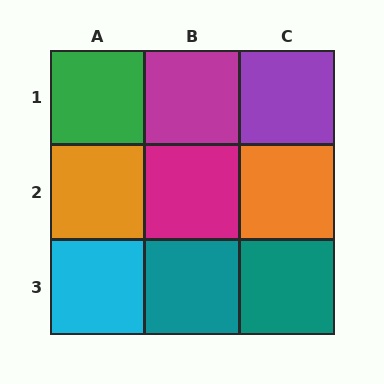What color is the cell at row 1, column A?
Green.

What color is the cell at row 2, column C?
Orange.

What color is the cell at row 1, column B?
Magenta.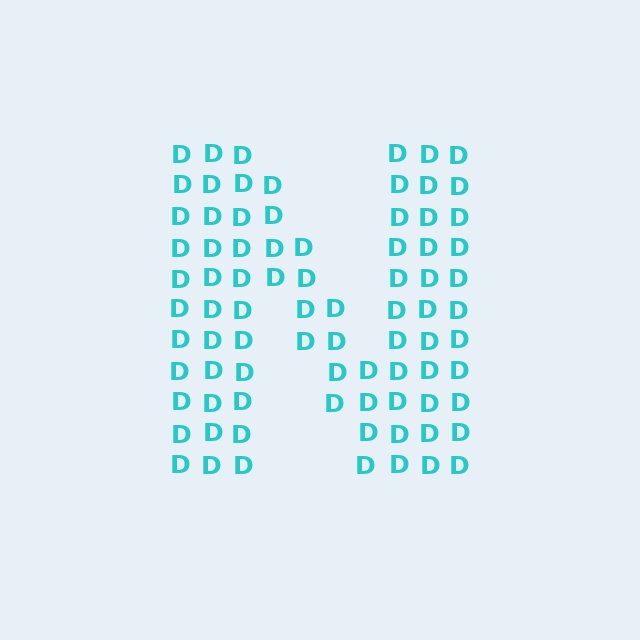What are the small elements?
The small elements are letter D's.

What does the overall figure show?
The overall figure shows the letter N.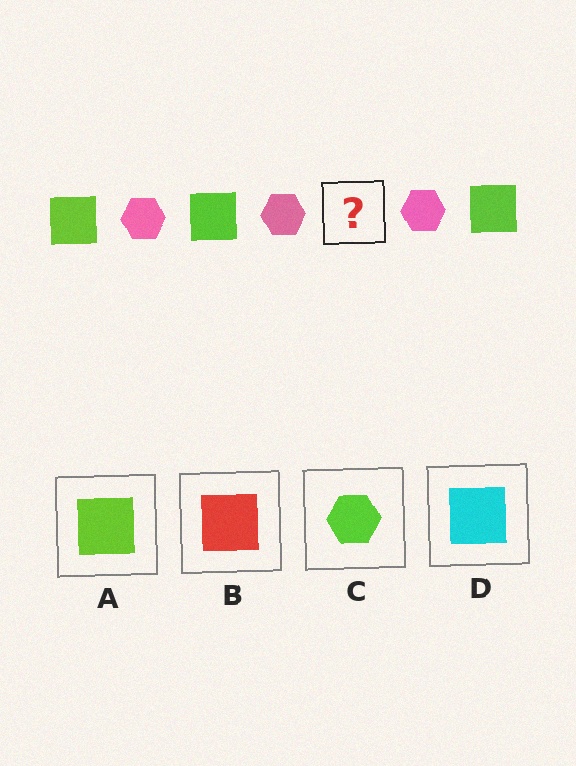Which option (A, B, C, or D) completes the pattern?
A.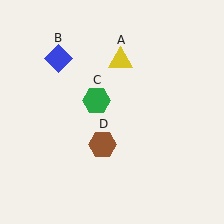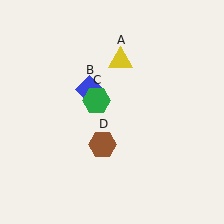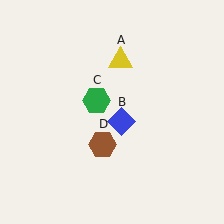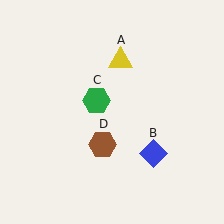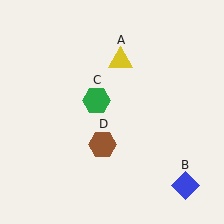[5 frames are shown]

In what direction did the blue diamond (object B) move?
The blue diamond (object B) moved down and to the right.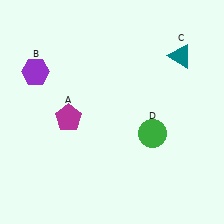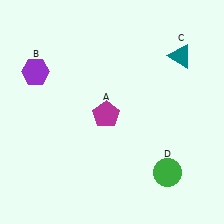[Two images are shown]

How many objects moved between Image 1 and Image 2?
2 objects moved between the two images.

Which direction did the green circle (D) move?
The green circle (D) moved down.